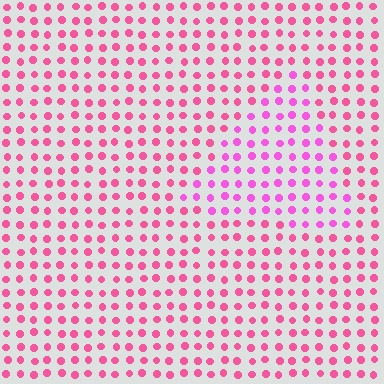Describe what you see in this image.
The image is filled with small pink elements in a uniform arrangement. A triangle-shaped region is visible where the elements are tinted to a slightly different hue, forming a subtle color boundary.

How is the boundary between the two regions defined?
The boundary is defined purely by a slight shift in hue (about 26 degrees). Spacing, size, and orientation are identical on both sides.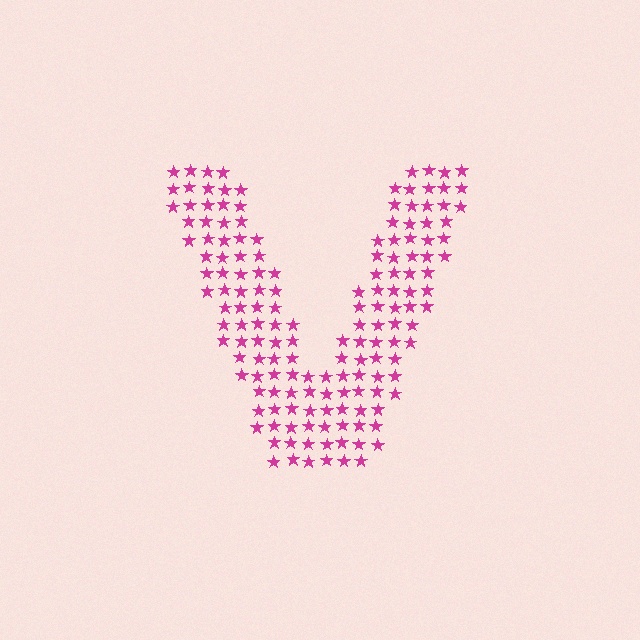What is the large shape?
The large shape is the letter V.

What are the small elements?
The small elements are stars.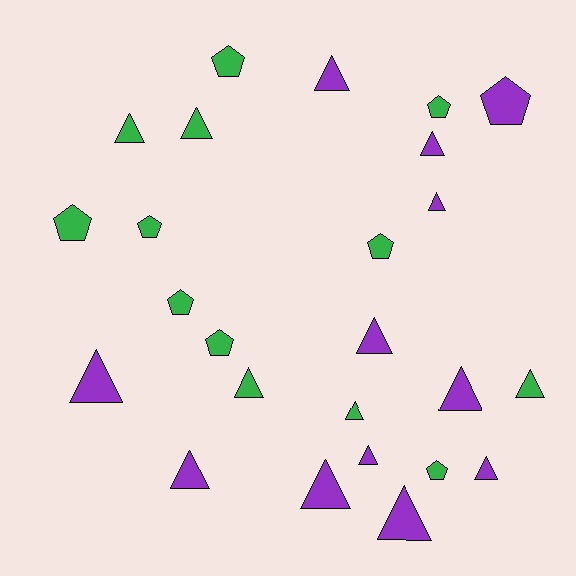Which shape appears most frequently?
Triangle, with 16 objects.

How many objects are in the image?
There are 25 objects.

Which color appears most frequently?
Green, with 13 objects.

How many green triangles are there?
There are 5 green triangles.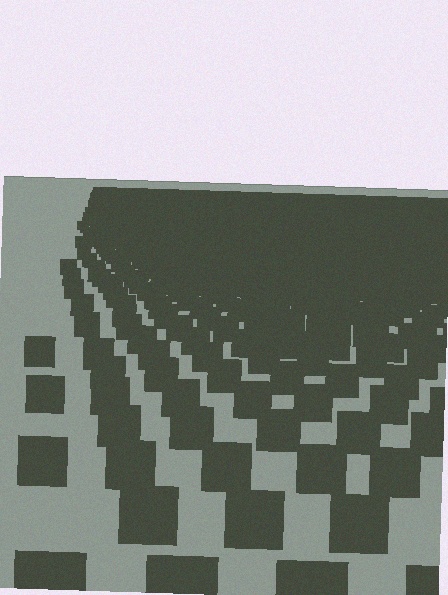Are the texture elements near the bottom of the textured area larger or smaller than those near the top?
Larger. Near the bottom, elements are closer to the viewer and appear at a bigger on-screen size.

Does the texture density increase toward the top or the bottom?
Density increases toward the top.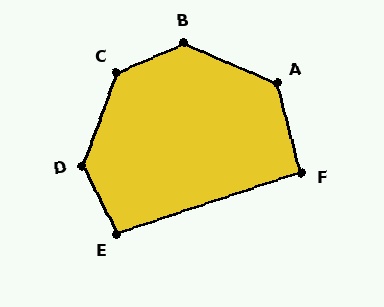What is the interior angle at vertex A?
Approximately 128 degrees (obtuse).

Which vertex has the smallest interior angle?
F, at approximately 94 degrees.